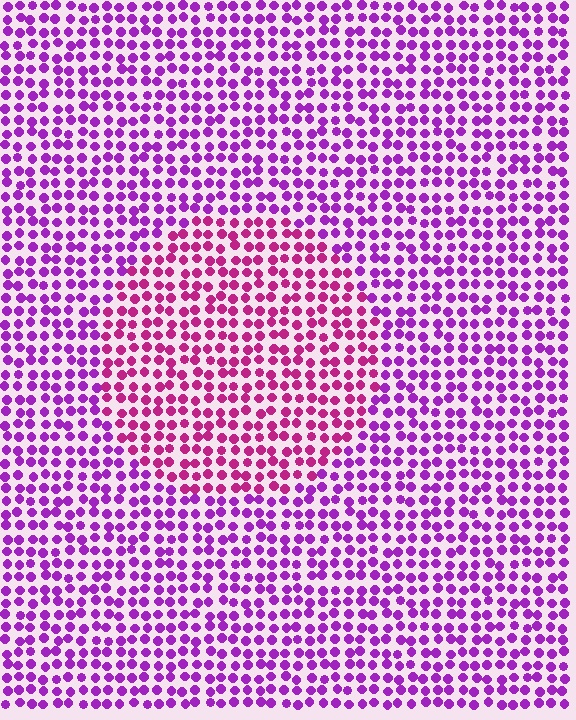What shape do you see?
I see a circle.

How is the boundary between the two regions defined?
The boundary is defined purely by a slight shift in hue (about 34 degrees). Spacing, size, and orientation are identical on both sides.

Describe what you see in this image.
The image is filled with small purple elements in a uniform arrangement. A circle-shaped region is visible where the elements are tinted to a slightly different hue, forming a subtle color boundary.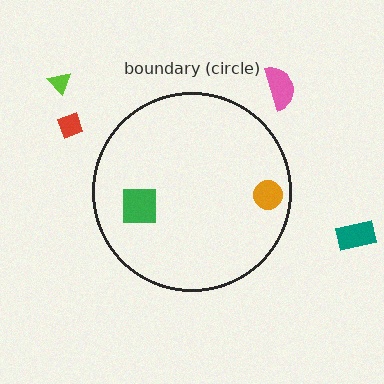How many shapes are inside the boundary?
2 inside, 4 outside.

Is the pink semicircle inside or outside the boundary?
Outside.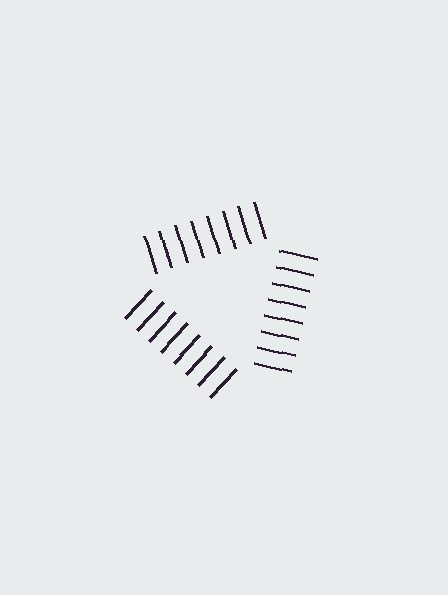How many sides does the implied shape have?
3 sides — the line-ends trace a triangle.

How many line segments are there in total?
24 — 8 along each of the 3 edges.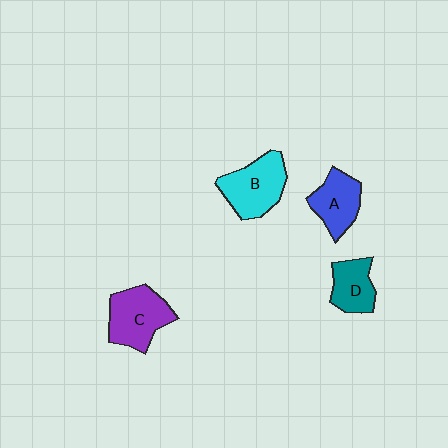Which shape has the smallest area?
Shape D (teal).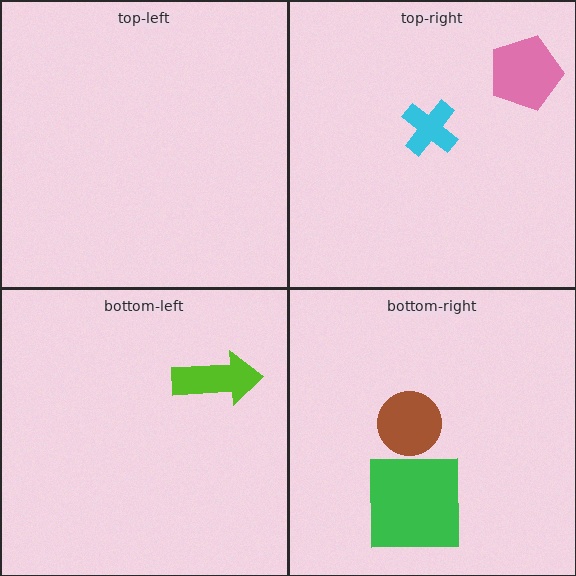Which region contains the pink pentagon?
The top-right region.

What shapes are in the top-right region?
The cyan cross, the pink pentagon.